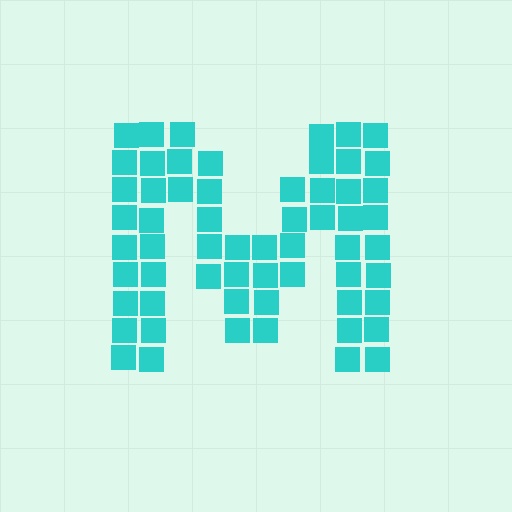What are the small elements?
The small elements are squares.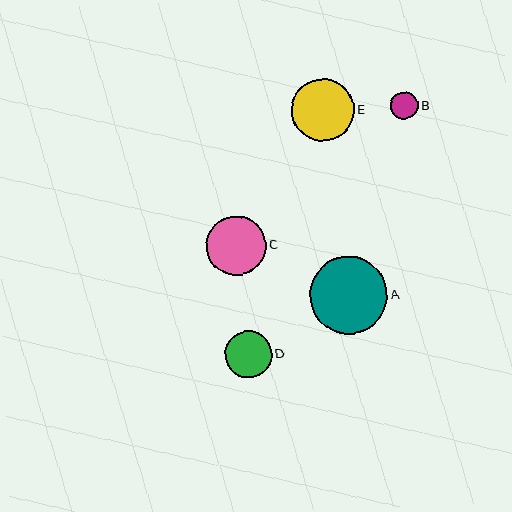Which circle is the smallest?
Circle B is the smallest with a size of approximately 27 pixels.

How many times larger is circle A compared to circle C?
Circle A is approximately 1.3 times the size of circle C.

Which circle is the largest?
Circle A is the largest with a size of approximately 77 pixels.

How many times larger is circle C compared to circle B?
Circle C is approximately 2.2 times the size of circle B.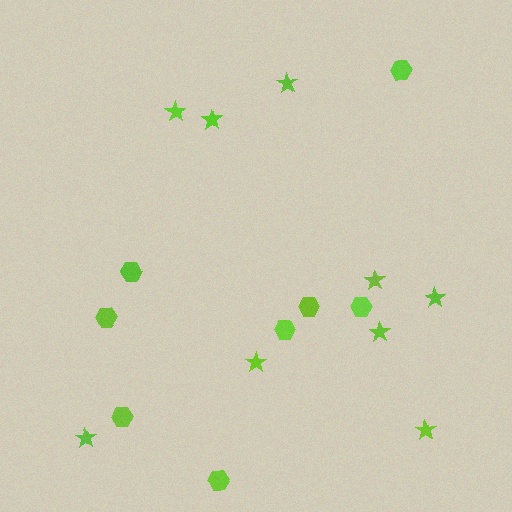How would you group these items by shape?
There are 2 groups: one group of stars (9) and one group of hexagons (8).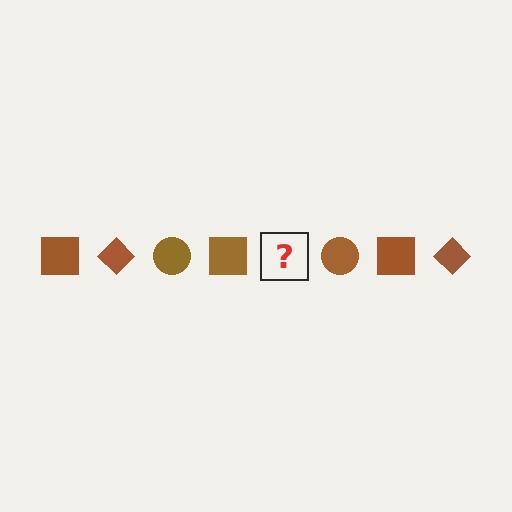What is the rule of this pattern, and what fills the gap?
The rule is that the pattern cycles through square, diamond, circle shapes in brown. The gap should be filled with a brown diamond.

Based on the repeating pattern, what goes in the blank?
The blank should be a brown diamond.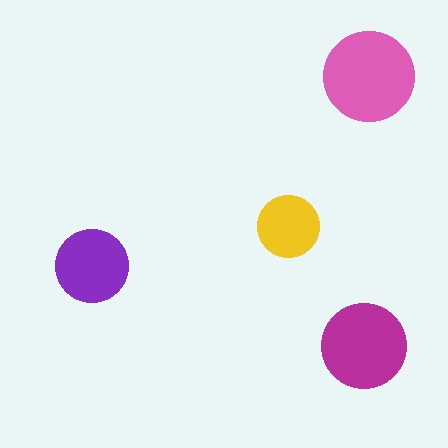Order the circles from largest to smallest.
the pink one, the magenta one, the purple one, the yellow one.